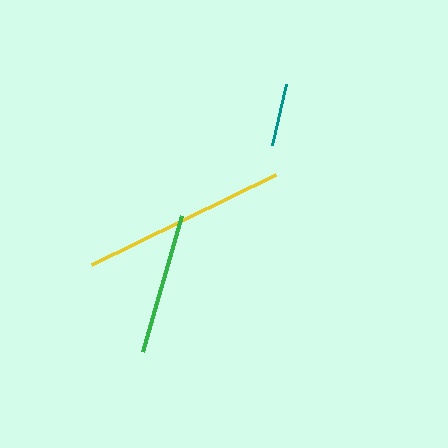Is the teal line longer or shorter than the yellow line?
The yellow line is longer than the teal line.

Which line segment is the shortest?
The teal line is the shortest at approximately 63 pixels.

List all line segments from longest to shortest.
From longest to shortest: yellow, green, teal.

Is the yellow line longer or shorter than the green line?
The yellow line is longer than the green line.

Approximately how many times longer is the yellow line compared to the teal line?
The yellow line is approximately 3.3 times the length of the teal line.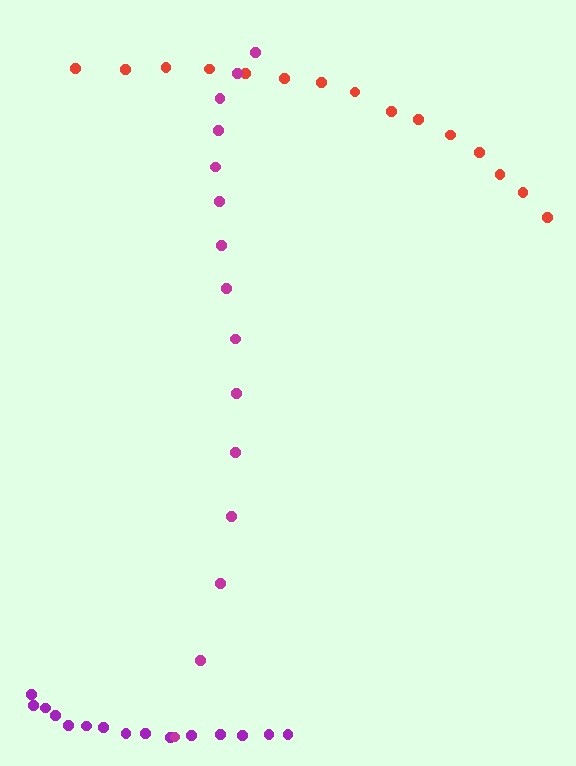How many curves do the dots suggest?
There are 3 distinct paths.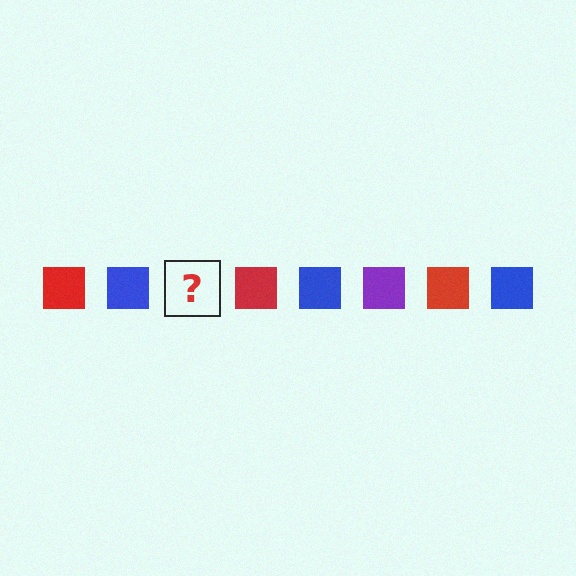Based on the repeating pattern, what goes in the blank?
The blank should be a purple square.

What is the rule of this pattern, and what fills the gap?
The rule is that the pattern cycles through red, blue, purple squares. The gap should be filled with a purple square.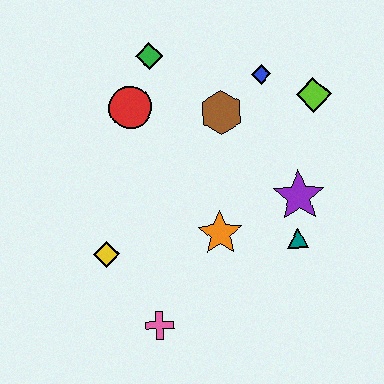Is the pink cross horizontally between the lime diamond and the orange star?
No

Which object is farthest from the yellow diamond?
The lime diamond is farthest from the yellow diamond.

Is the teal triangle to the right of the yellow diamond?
Yes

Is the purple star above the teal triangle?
Yes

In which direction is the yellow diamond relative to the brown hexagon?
The yellow diamond is below the brown hexagon.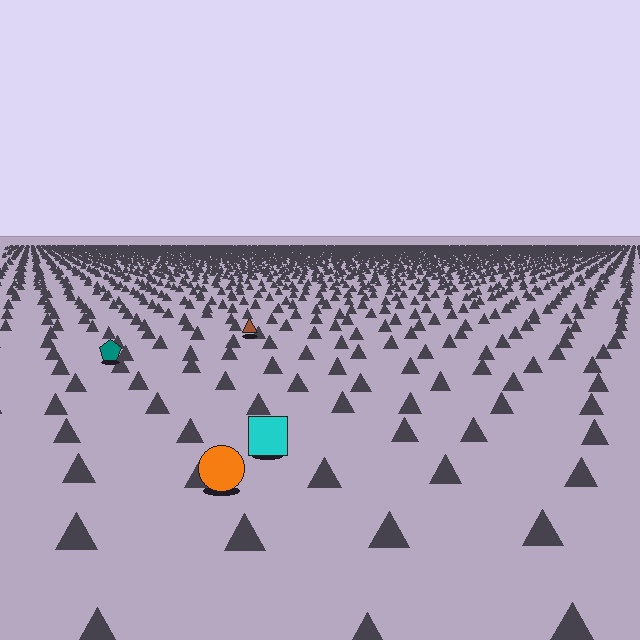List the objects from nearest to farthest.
From nearest to farthest: the orange circle, the cyan square, the teal pentagon, the brown triangle.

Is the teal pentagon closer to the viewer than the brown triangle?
Yes. The teal pentagon is closer — you can tell from the texture gradient: the ground texture is coarser near it.